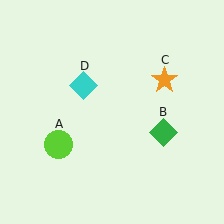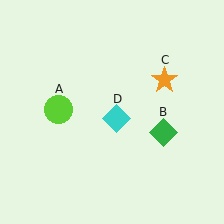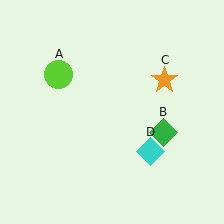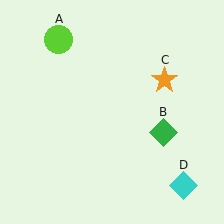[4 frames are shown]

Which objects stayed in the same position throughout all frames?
Green diamond (object B) and orange star (object C) remained stationary.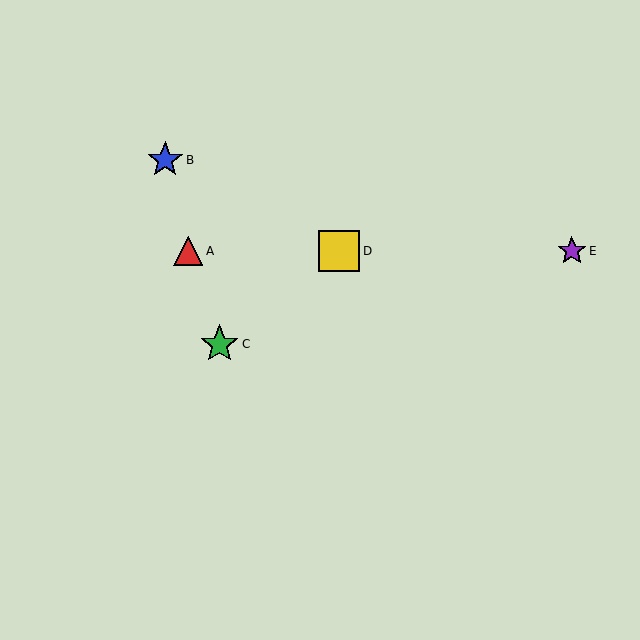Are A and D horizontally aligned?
Yes, both are at y≈251.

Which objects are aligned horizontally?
Objects A, D, E are aligned horizontally.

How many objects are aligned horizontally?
3 objects (A, D, E) are aligned horizontally.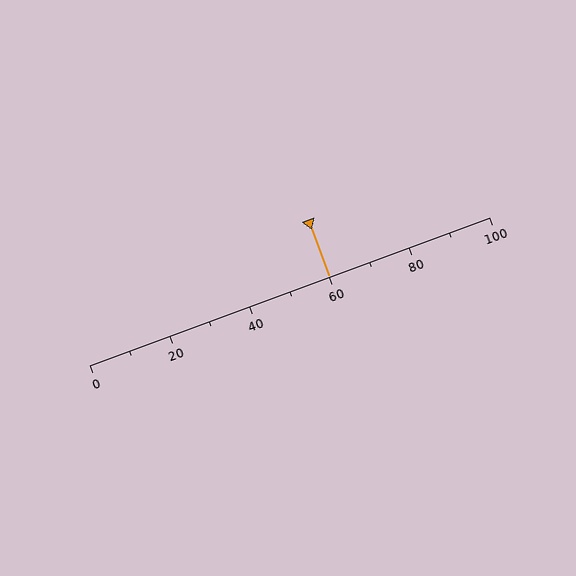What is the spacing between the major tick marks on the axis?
The major ticks are spaced 20 apart.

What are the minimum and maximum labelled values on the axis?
The axis runs from 0 to 100.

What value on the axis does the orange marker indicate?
The marker indicates approximately 60.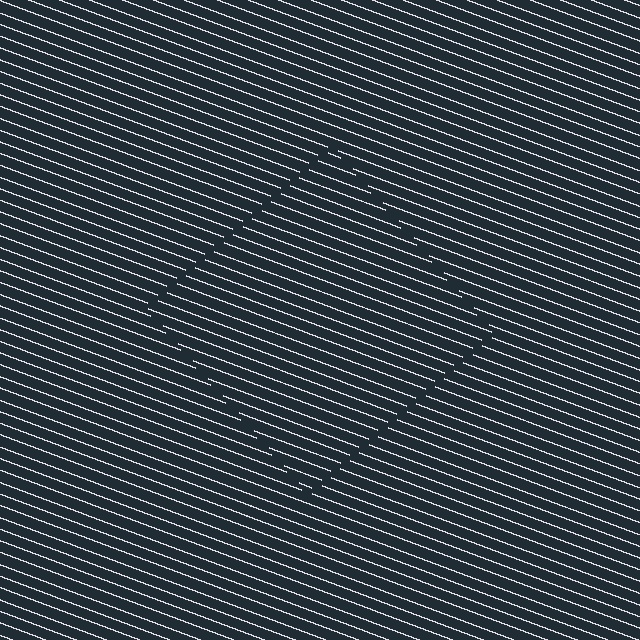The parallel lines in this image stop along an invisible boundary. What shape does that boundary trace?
An illusory square. The interior of the shape contains the same grating, shifted by half a period — the contour is defined by the phase discontinuity where line-ends from the inner and outer gratings abut.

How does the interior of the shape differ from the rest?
The interior of the shape contains the same grating, shifted by half a period — the contour is defined by the phase discontinuity where line-ends from the inner and outer gratings abut.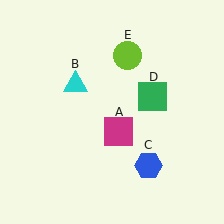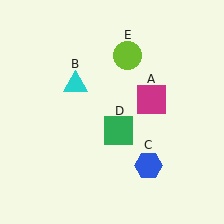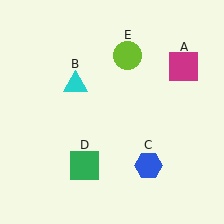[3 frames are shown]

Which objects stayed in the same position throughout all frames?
Cyan triangle (object B) and blue hexagon (object C) and lime circle (object E) remained stationary.